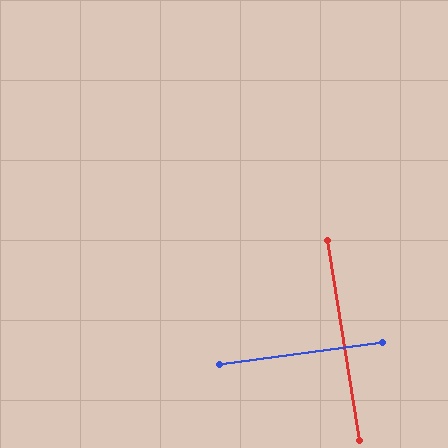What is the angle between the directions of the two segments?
Approximately 89 degrees.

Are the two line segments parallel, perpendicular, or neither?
Perpendicular — they meet at approximately 89°.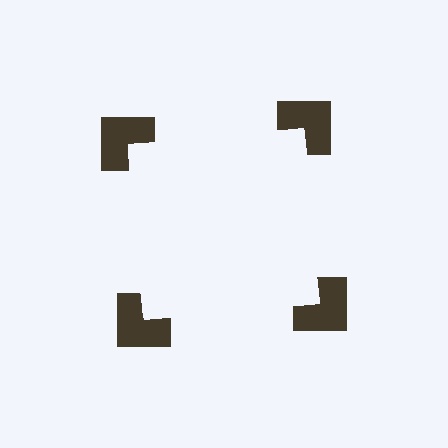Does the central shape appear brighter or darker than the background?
It typically appears slightly brighter than the background, even though no actual brightness change is drawn.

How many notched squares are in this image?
There are 4 — one at each vertex of the illusory square.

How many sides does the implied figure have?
4 sides.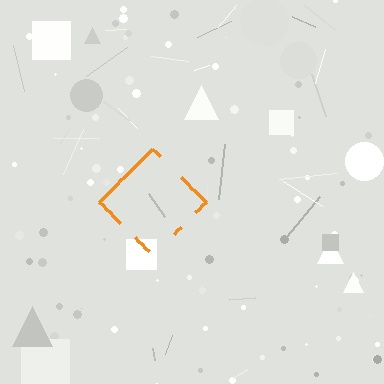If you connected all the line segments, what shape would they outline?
They would outline a diamond.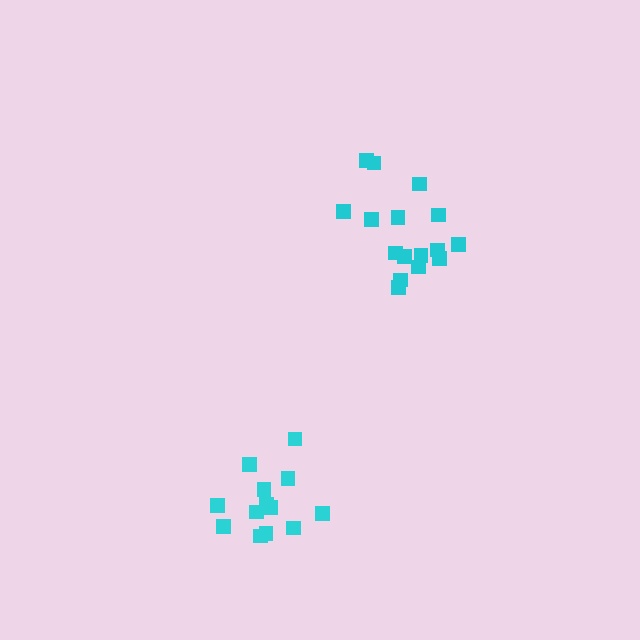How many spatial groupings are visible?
There are 2 spatial groupings.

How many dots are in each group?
Group 1: 16 dots, Group 2: 13 dots (29 total).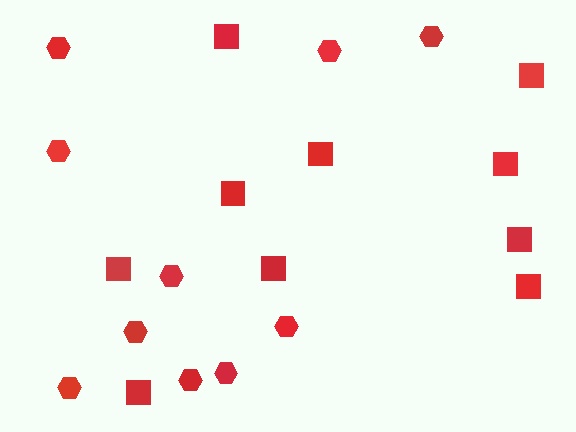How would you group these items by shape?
There are 2 groups: one group of squares (10) and one group of hexagons (10).